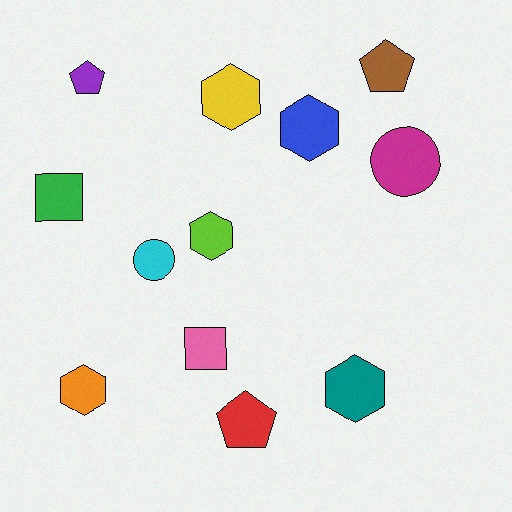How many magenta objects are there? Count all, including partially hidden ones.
There is 1 magenta object.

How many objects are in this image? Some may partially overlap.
There are 12 objects.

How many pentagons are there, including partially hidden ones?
There are 3 pentagons.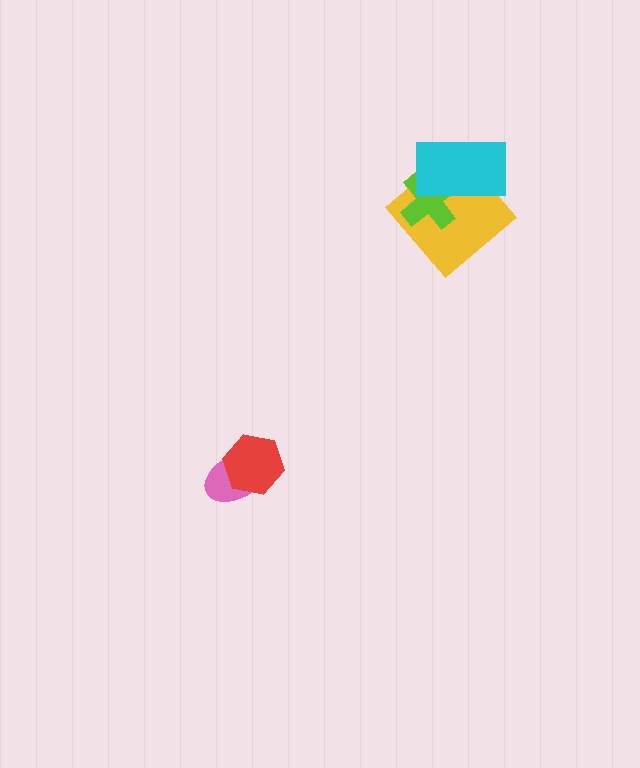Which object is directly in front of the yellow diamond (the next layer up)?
The lime cross is directly in front of the yellow diamond.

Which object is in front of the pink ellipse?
The red hexagon is in front of the pink ellipse.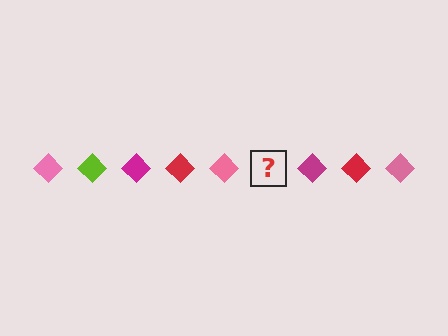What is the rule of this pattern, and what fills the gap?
The rule is that the pattern cycles through pink, lime, magenta, red diamonds. The gap should be filled with a lime diamond.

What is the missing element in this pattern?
The missing element is a lime diamond.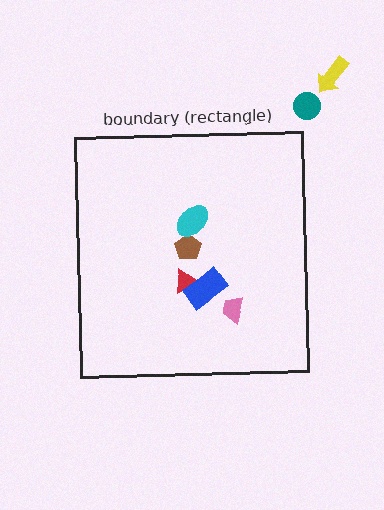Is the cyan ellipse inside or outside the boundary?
Inside.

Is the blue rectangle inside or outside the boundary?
Inside.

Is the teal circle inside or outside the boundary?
Outside.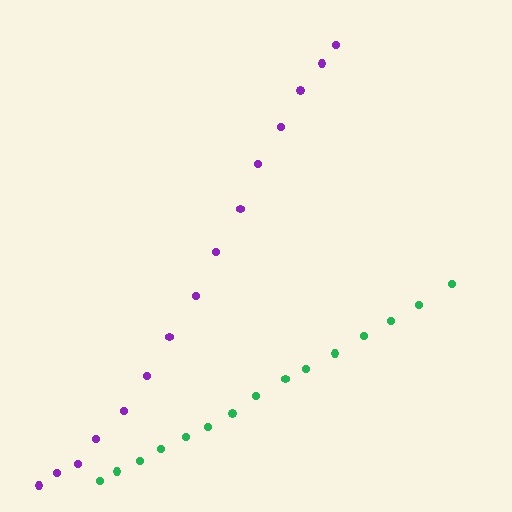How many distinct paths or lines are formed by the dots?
There are 2 distinct paths.